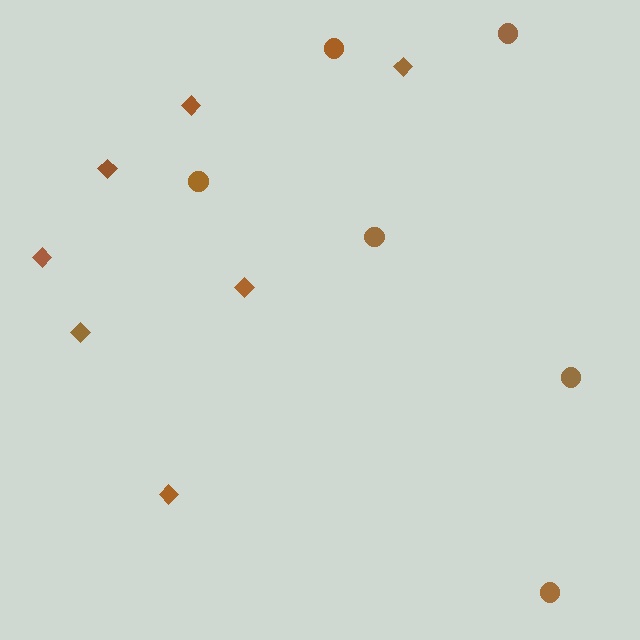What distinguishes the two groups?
There are 2 groups: one group of circles (6) and one group of diamonds (7).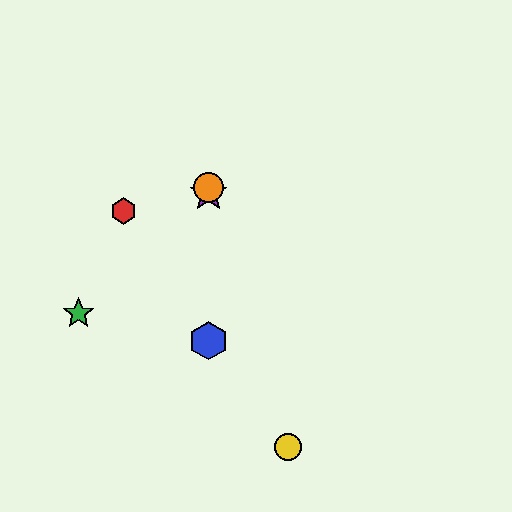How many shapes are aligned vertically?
3 shapes (the blue hexagon, the purple star, the orange circle) are aligned vertically.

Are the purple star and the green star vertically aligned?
No, the purple star is at x≈208 and the green star is at x≈79.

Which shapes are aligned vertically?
The blue hexagon, the purple star, the orange circle are aligned vertically.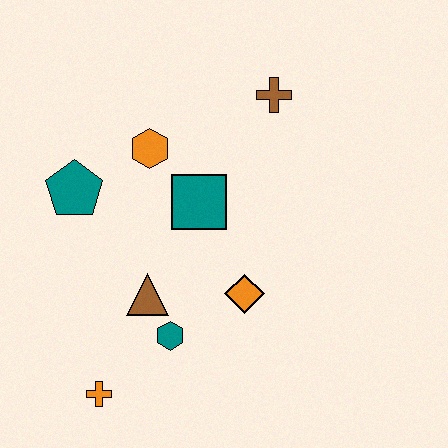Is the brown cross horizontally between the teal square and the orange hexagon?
No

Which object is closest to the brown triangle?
The teal hexagon is closest to the brown triangle.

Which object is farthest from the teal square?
The orange cross is farthest from the teal square.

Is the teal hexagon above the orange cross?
Yes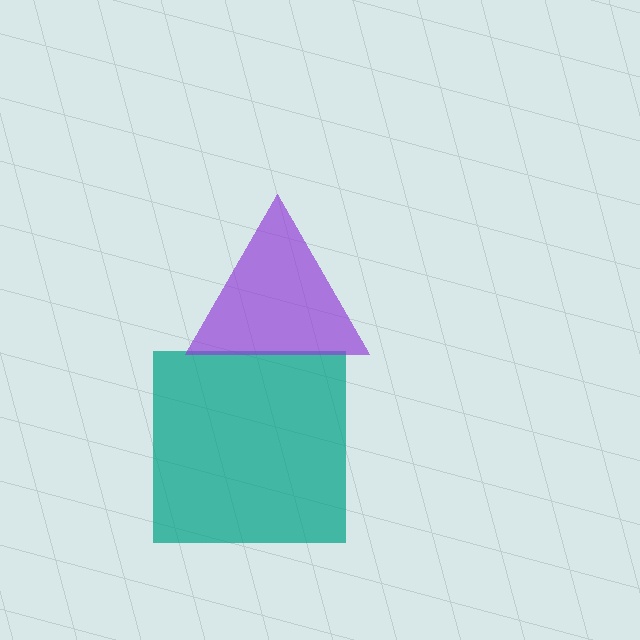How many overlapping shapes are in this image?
There are 2 overlapping shapes in the image.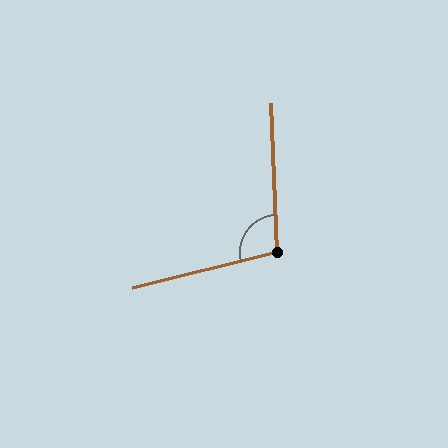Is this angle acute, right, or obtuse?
It is obtuse.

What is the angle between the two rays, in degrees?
Approximately 101 degrees.